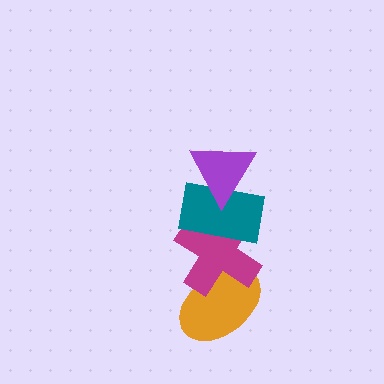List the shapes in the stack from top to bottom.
From top to bottom: the purple triangle, the teal rectangle, the magenta cross, the orange ellipse.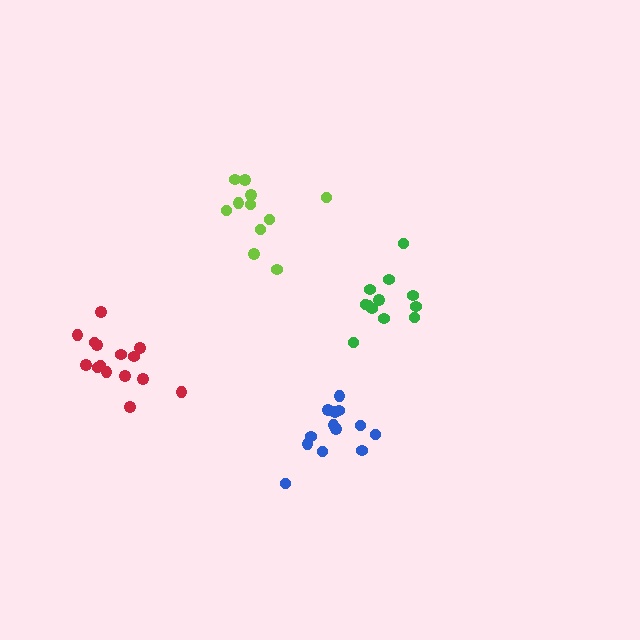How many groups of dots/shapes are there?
There are 4 groups.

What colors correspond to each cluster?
The clusters are colored: lime, blue, green, red.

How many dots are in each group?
Group 1: 11 dots, Group 2: 13 dots, Group 3: 12 dots, Group 4: 15 dots (51 total).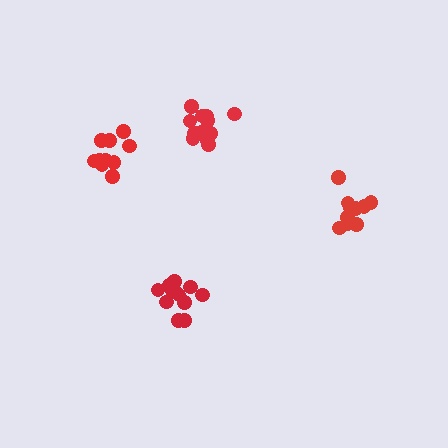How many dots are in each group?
Group 1: 13 dots, Group 2: 11 dots, Group 3: 12 dots, Group 4: 10 dots (46 total).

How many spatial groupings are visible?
There are 4 spatial groupings.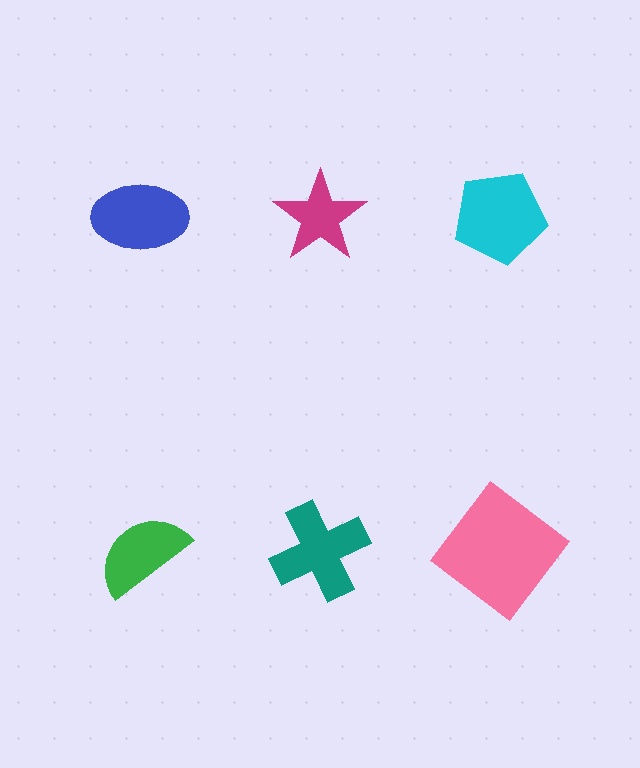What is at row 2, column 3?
A pink diamond.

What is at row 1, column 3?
A cyan pentagon.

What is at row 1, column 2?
A magenta star.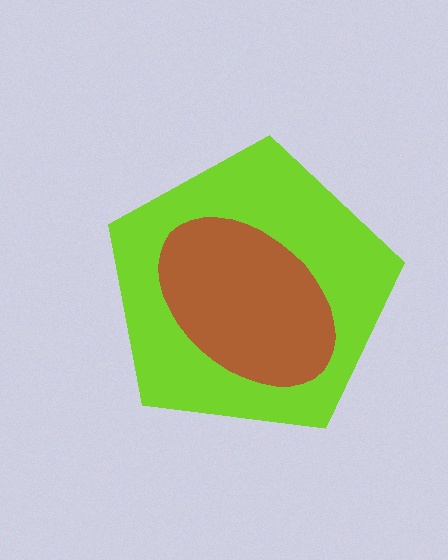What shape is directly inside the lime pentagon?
The brown ellipse.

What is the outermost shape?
The lime pentagon.